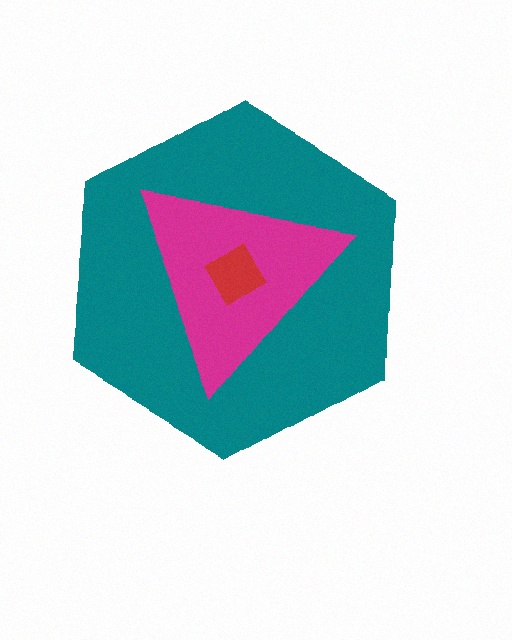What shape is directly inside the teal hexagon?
The magenta triangle.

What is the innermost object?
The red diamond.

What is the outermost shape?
The teal hexagon.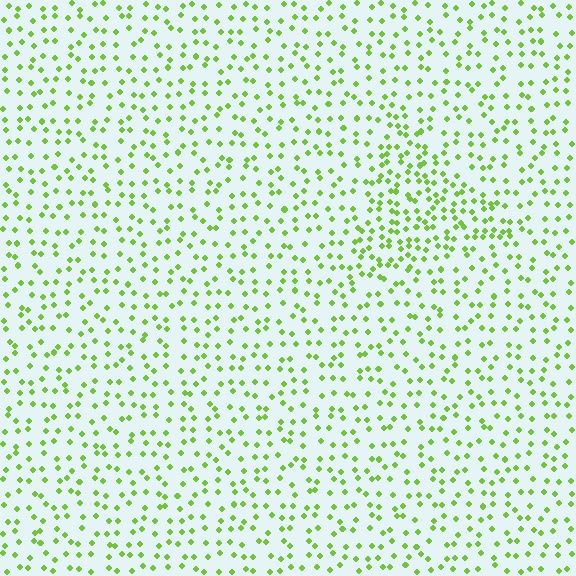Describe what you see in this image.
The image contains small lime elements arranged at two different densities. A triangle-shaped region is visible where the elements are more densely packed than the surrounding area.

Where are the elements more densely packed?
The elements are more densely packed inside the triangle boundary.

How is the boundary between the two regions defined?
The boundary is defined by a change in element density (approximately 1.8x ratio). All elements are the same color, size, and shape.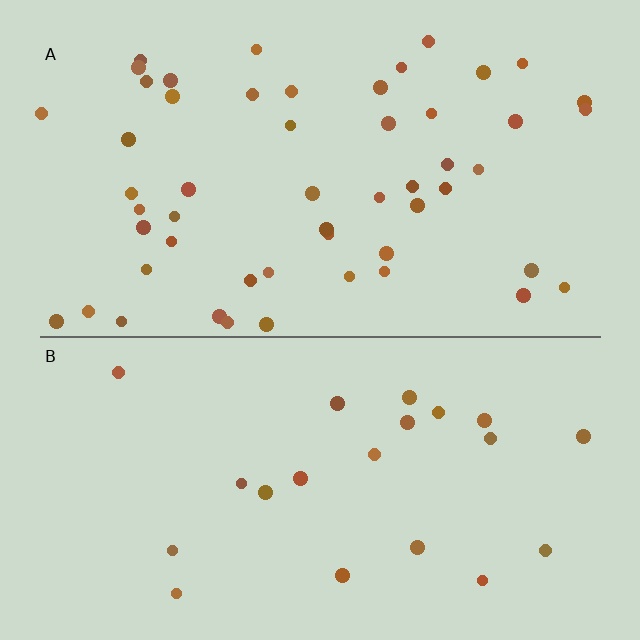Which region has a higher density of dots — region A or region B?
A (the top).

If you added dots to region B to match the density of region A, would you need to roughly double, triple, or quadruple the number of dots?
Approximately triple.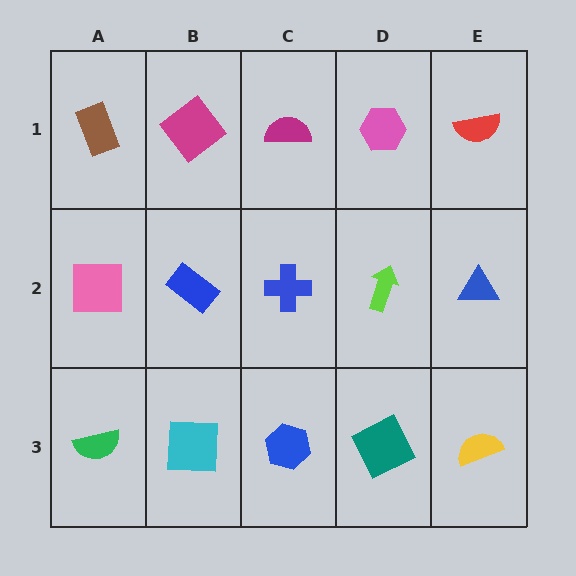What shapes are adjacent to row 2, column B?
A magenta diamond (row 1, column B), a cyan square (row 3, column B), a pink square (row 2, column A), a blue cross (row 2, column C).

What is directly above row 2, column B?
A magenta diamond.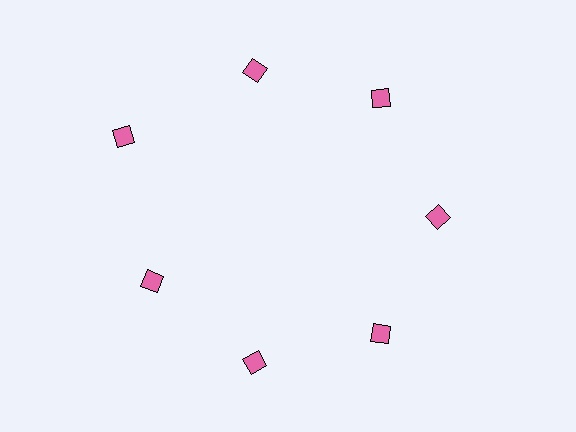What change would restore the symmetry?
The symmetry would be restored by moving it inward, back onto the ring so that all 7 diamonds sit at equal angles and equal distance from the center.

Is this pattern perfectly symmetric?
No. The 7 pink diamonds are arranged in a ring, but one element near the 10 o'clock position is pushed outward from the center, breaking the 7-fold rotational symmetry.